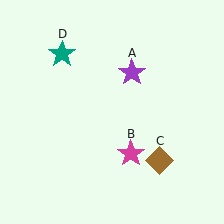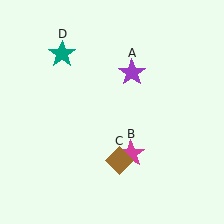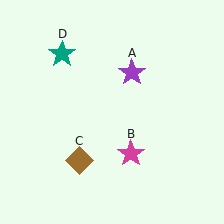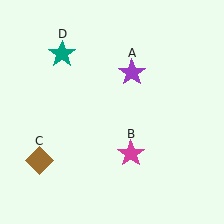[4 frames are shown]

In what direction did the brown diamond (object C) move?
The brown diamond (object C) moved left.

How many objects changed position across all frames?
1 object changed position: brown diamond (object C).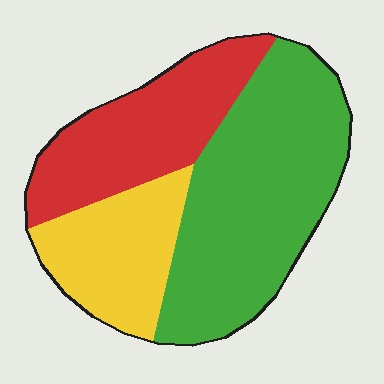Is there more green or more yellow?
Green.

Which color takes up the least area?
Yellow, at roughly 20%.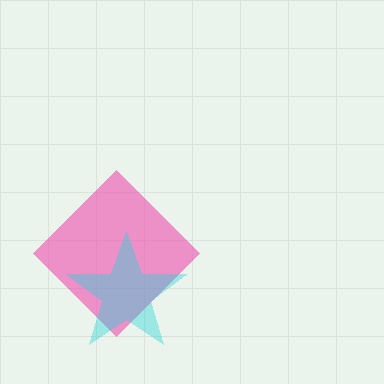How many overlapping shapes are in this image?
There are 2 overlapping shapes in the image.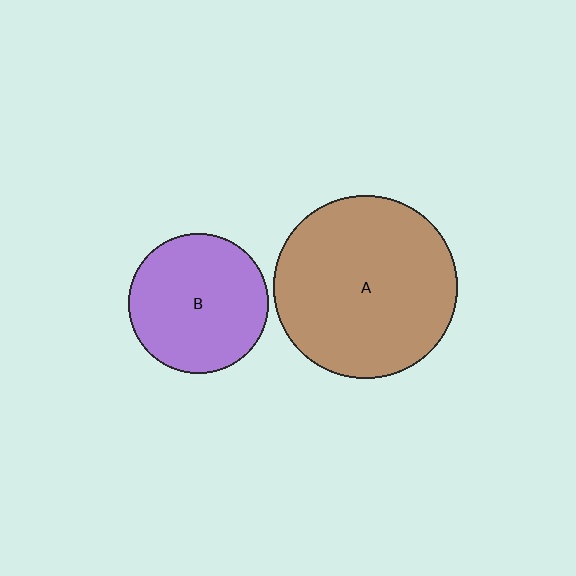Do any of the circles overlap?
No, none of the circles overlap.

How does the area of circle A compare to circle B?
Approximately 1.7 times.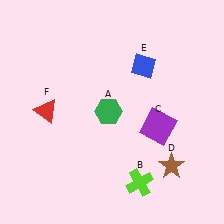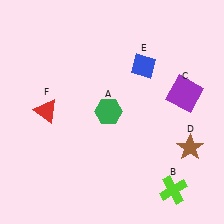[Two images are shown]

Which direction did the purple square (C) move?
The purple square (C) moved up.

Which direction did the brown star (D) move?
The brown star (D) moved up.